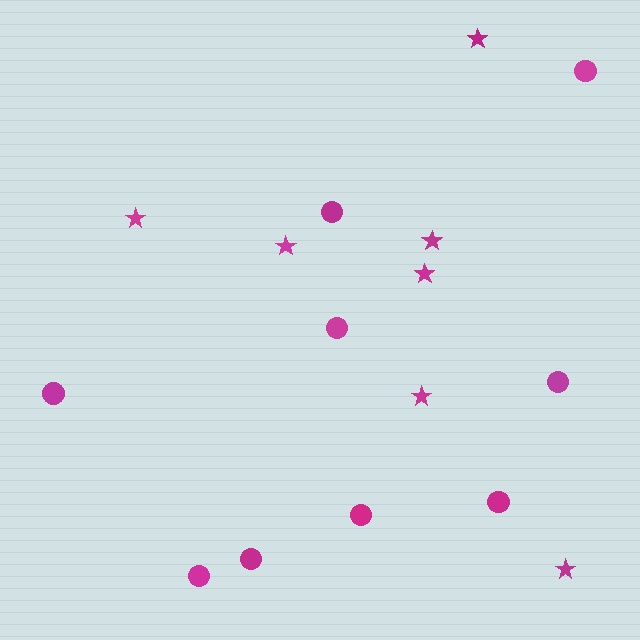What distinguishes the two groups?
There are 2 groups: one group of circles (9) and one group of stars (7).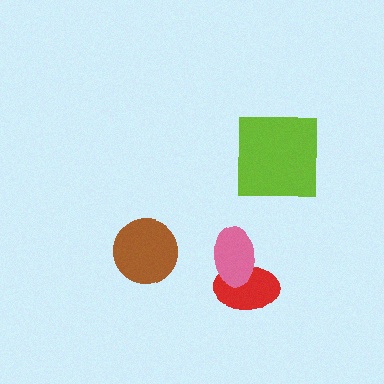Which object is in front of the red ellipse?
The pink ellipse is in front of the red ellipse.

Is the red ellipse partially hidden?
Yes, it is partially covered by another shape.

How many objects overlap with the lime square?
0 objects overlap with the lime square.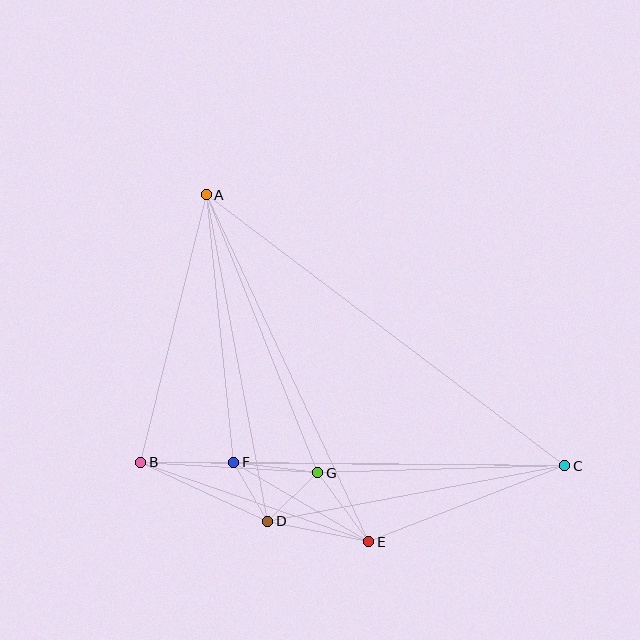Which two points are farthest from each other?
Points A and C are farthest from each other.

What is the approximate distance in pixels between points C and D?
The distance between C and D is approximately 302 pixels.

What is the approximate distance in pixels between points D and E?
The distance between D and E is approximately 103 pixels.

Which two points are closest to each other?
Points D and F are closest to each other.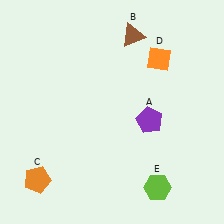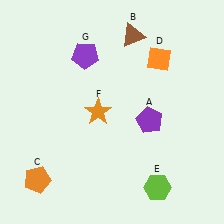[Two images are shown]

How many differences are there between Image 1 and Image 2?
There are 2 differences between the two images.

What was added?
An orange star (F), a purple pentagon (G) were added in Image 2.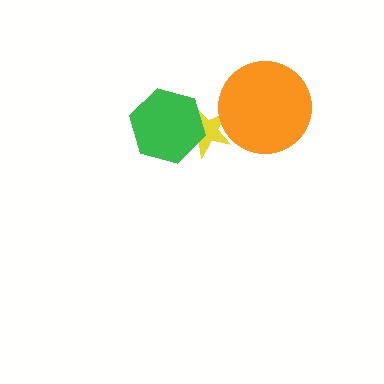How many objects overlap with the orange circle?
1 object overlaps with the orange circle.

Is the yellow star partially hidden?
Yes, it is partially covered by another shape.